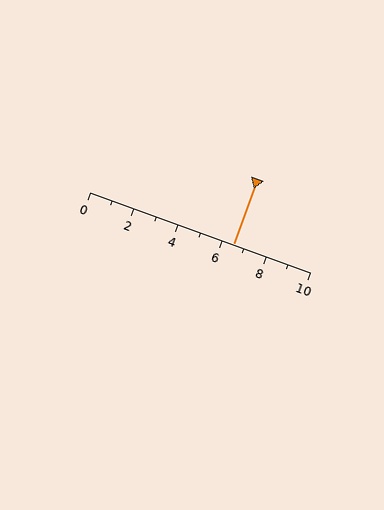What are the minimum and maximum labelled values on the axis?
The axis runs from 0 to 10.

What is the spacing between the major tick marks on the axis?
The major ticks are spaced 2 apart.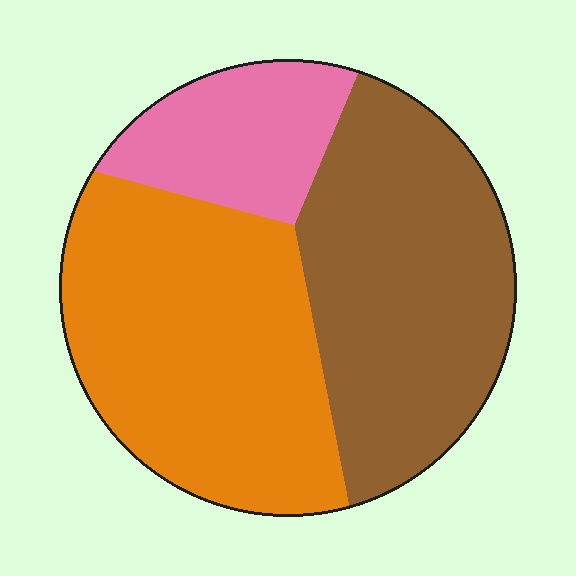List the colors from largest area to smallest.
From largest to smallest: orange, brown, pink.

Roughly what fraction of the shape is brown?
Brown covers about 40% of the shape.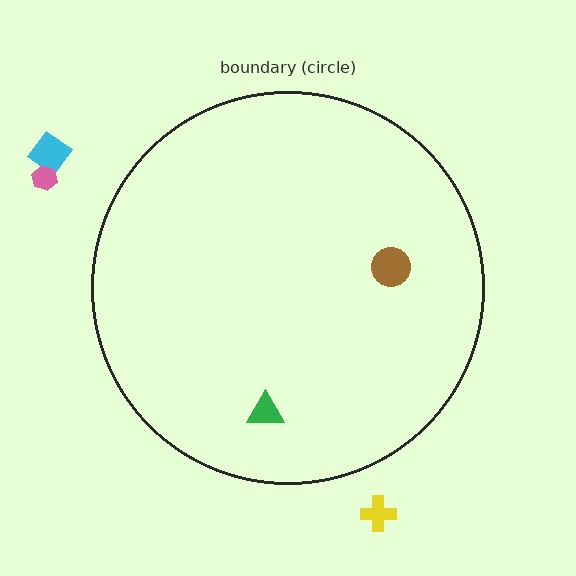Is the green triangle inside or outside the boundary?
Inside.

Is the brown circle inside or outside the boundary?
Inside.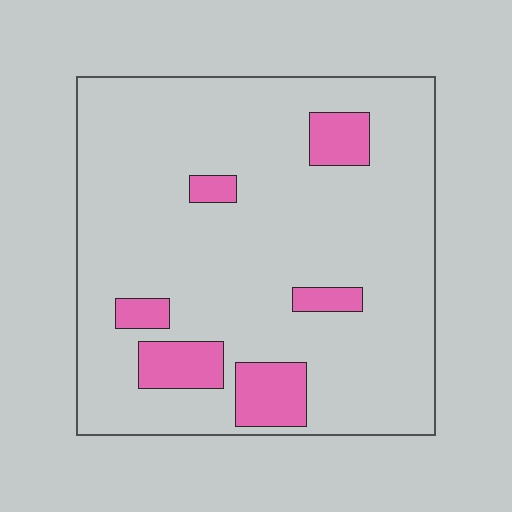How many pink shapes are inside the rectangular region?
6.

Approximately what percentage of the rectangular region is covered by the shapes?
Approximately 15%.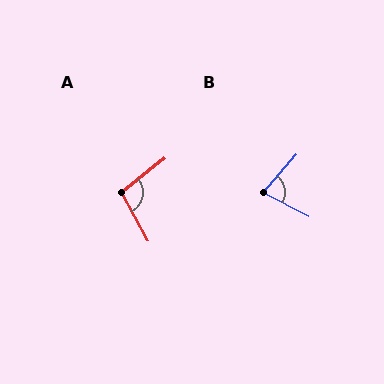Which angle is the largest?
A, at approximately 100 degrees.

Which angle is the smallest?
B, at approximately 76 degrees.